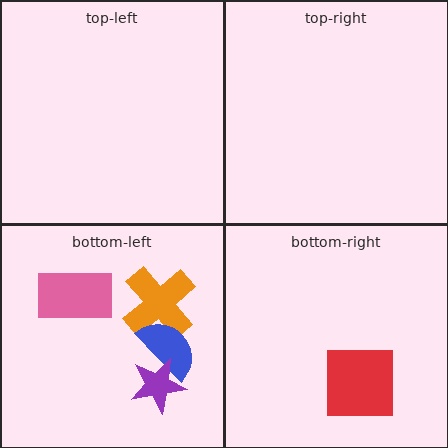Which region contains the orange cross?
The bottom-left region.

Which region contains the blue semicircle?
The bottom-left region.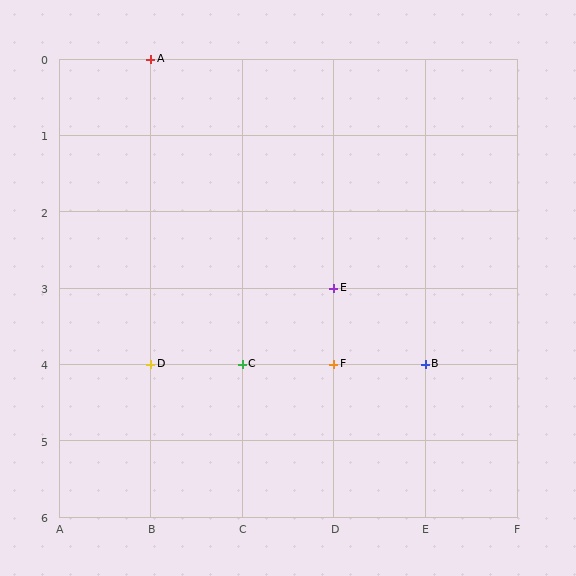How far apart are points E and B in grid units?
Points E and B are 1 column and 1 row apart (about 1.4 grid units diagonally).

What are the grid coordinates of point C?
Point C is at grid coordinates (C, 4).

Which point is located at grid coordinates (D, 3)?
Point E is at (D, 3).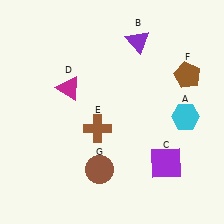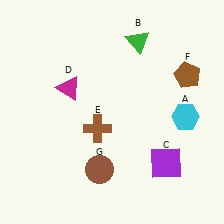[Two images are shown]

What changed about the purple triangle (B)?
In Image 1, B is purple. In Image 2, it changed to green.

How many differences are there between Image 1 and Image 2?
There is 1 difference between the two images.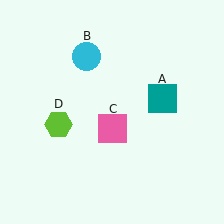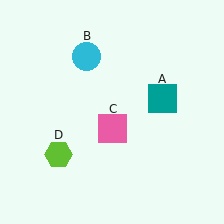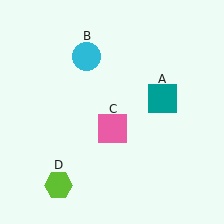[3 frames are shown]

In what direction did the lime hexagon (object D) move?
The lime hexagon (object D) moved down.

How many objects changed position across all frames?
1 object changed position: lime hexagon (object D).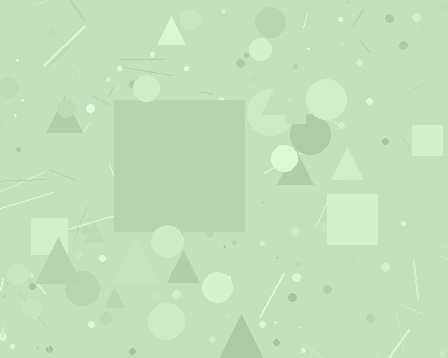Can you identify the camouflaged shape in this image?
The camouflaged shape is a square.